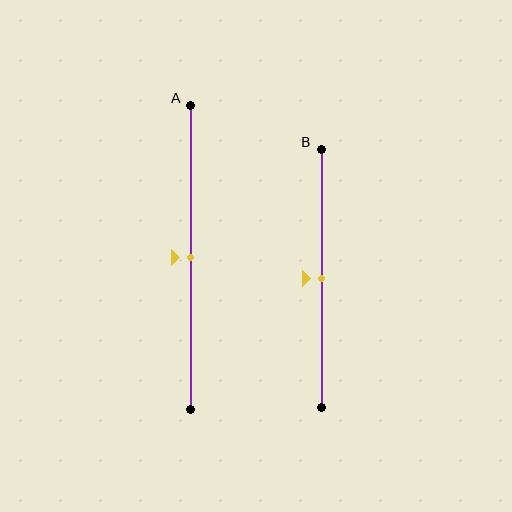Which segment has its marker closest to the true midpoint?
Segment A has its marker closest to the true midpoint.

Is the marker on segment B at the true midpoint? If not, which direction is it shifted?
Yes, the marker on segment B is at the true midpoint.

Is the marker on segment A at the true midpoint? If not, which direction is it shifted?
Yes, the marker on segment A is at the true midpoint.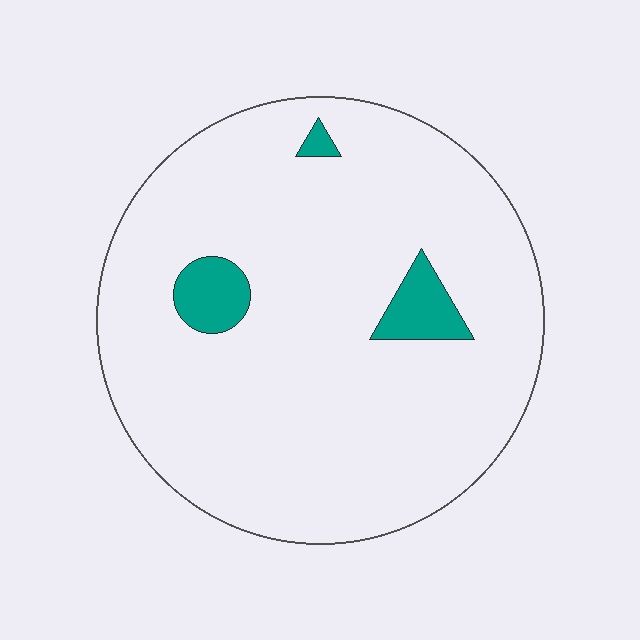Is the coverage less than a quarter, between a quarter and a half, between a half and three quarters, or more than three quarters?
Less than a quarter.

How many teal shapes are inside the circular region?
3.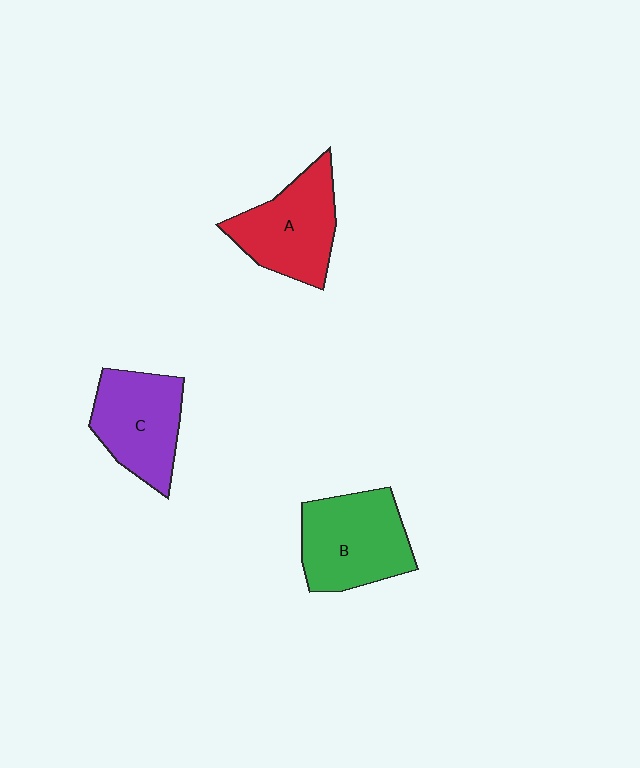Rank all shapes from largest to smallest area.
From largest to smallest: B (green), A (red), C (purple).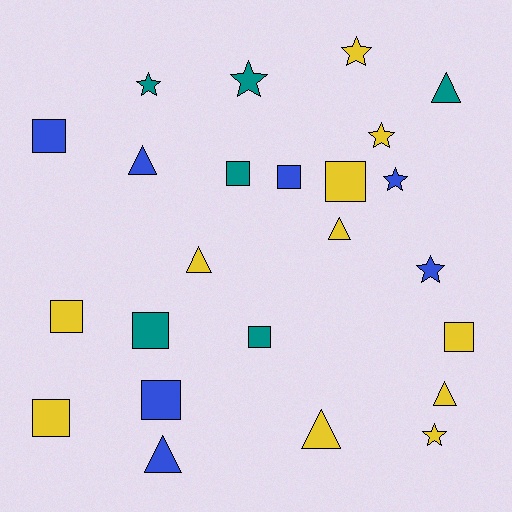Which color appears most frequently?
Yellow, with 11 objects.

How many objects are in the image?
There are 24 objects.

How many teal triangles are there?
There is 1 teal triangle.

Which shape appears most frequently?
Square, with 10 objects.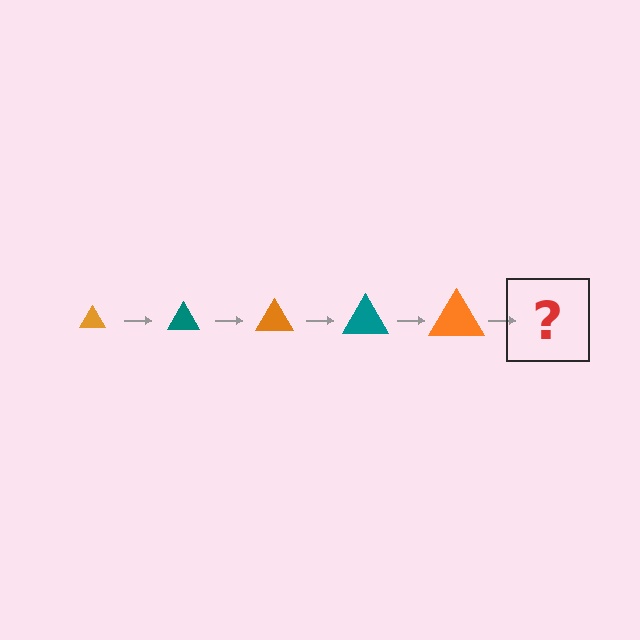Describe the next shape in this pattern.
It should be a teal triangle, larger than the previous one.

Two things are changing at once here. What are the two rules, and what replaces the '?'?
The two rules are that the triangle grows larger each step and the color cycles through orange and teal. The '?' should be a teal triangle, larger than the previous one.